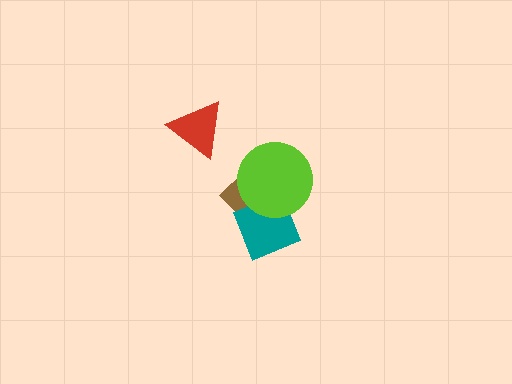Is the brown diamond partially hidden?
Yes, it is partially covered by another shape.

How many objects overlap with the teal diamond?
2 objects overlap with the teal diamond.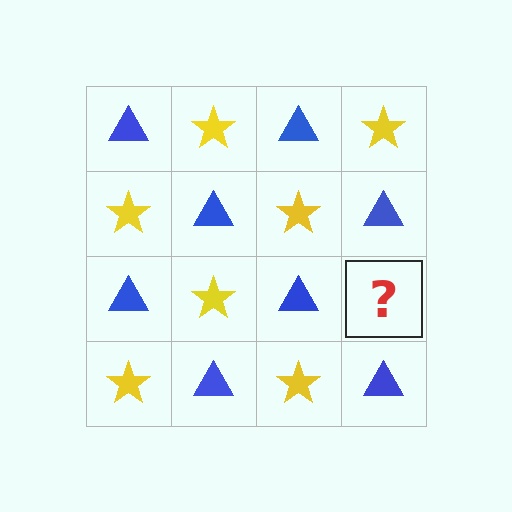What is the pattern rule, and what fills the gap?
The rule is that it alternates blue triangle and yellow star in a checkerboard pattern. The gap should be filled with a yellow star.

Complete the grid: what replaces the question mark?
The question mark should be replaced with a yellow star.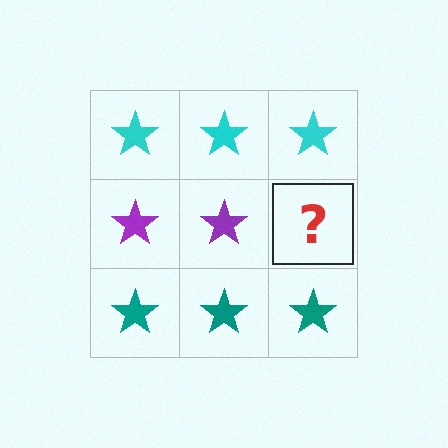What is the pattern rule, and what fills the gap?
The rule is that each row has a consistent color. The gap should be filled with a purple star.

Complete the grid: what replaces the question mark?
The question mark should be replaced with a purple star.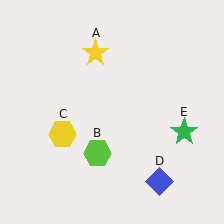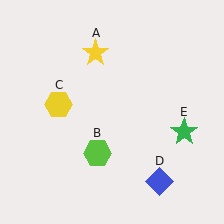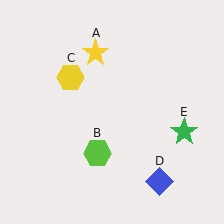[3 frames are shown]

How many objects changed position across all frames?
1 object changed position: yellow hexagon (object C).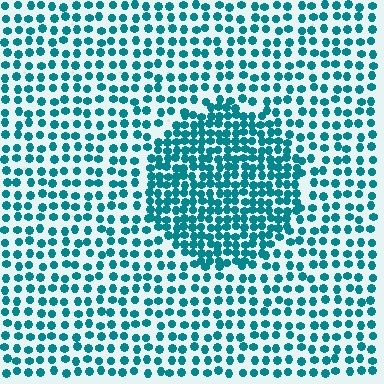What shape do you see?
I see a circle.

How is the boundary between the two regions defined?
The boundary is defined by a change in element density (approximately 1.9x ratio). All elements are the same color, size, and shape.